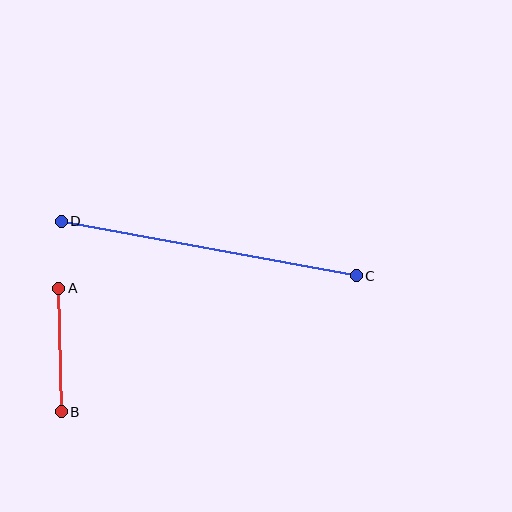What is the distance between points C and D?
The distance is approximately 300 pixels.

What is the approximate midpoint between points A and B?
The midpoint is at approximately (60, 350) pixels.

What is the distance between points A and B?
The distance is approximately 124 pixels.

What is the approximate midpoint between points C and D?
The midpoint is at approximately (209, 248) pixels.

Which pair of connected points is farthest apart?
Points C and D are farthest apart.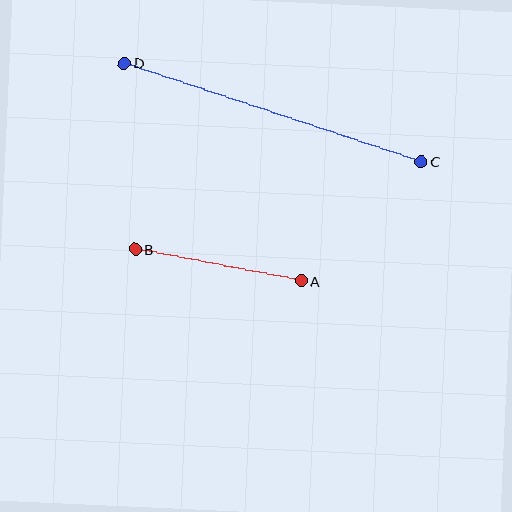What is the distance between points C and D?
The distance is approximately 313 pixels.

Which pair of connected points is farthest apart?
Points C and D are farthest apart.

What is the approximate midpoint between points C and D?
The midpoint is at approximately (273, 112) pixels.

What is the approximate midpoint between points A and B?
The midpoint is at approximately (218, 265) pixels.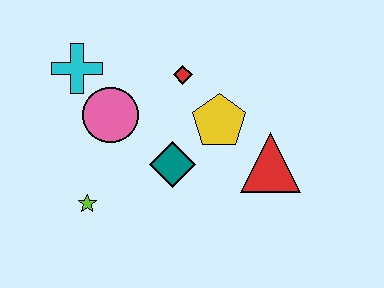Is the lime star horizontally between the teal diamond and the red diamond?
No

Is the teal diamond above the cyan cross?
No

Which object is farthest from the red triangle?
The cyan cross is farthest from the red triangle.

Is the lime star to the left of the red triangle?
Yes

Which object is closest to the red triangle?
The yellow pentagon is closest to the red triangle.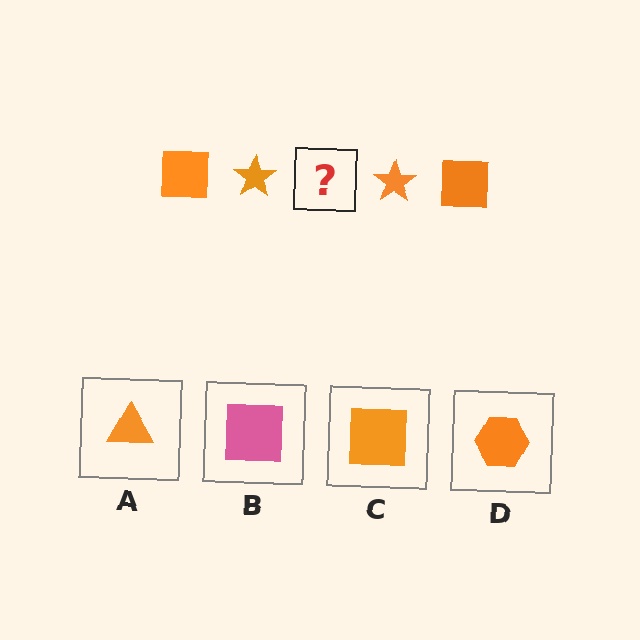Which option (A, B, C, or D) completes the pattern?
C.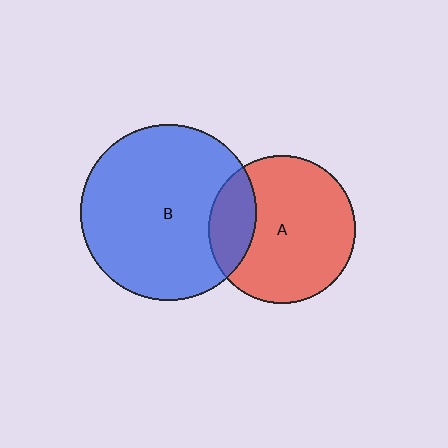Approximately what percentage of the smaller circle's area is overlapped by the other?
Approximately 20%.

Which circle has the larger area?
Circle B (blue).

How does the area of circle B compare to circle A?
Approximately 1.4 times.